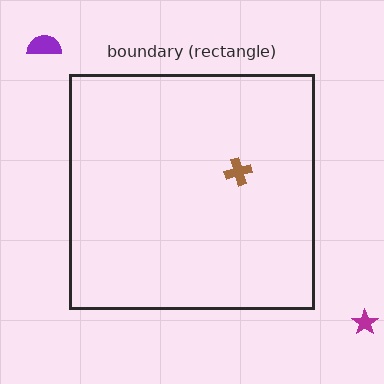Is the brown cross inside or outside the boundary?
Inside.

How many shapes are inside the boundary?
1 inside, 2 outside.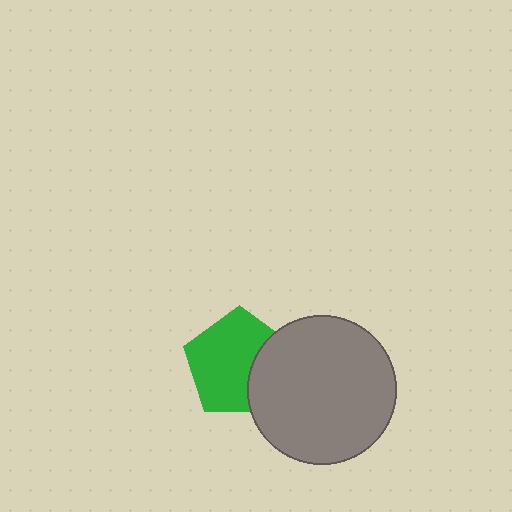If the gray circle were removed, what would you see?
You would see the complete green pentagon.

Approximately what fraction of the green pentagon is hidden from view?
Roughly 31% of the green pentagon is hidden behind the gray circle.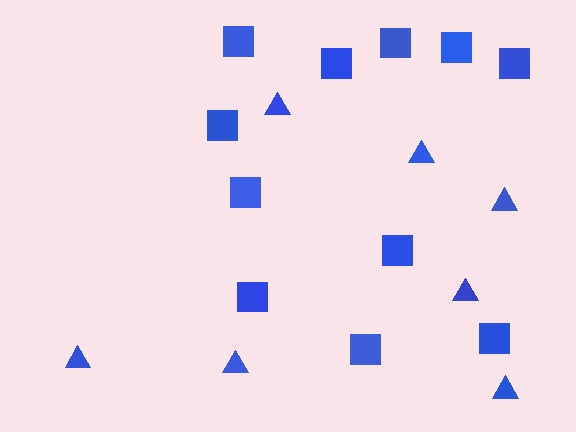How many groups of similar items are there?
There are 2 groups: one group of triangles (7) and one group of squares (11).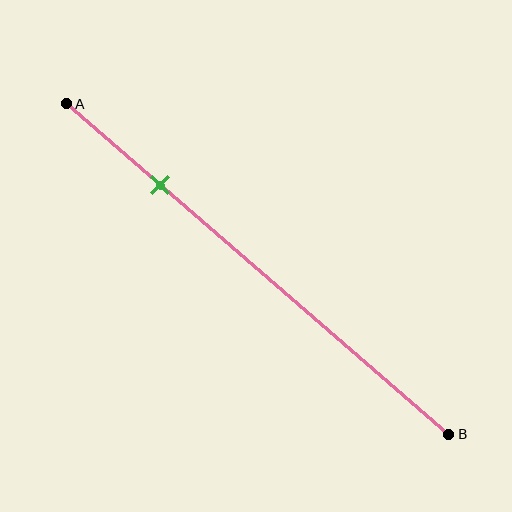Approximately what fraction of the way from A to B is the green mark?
The green mark is approximately 25% of the way from A to B.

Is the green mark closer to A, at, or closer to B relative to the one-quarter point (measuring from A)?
The green mark is approximately at the one-quarter point of segment AB.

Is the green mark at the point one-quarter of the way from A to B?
Yes, the mark is approximately at the one-quarter point.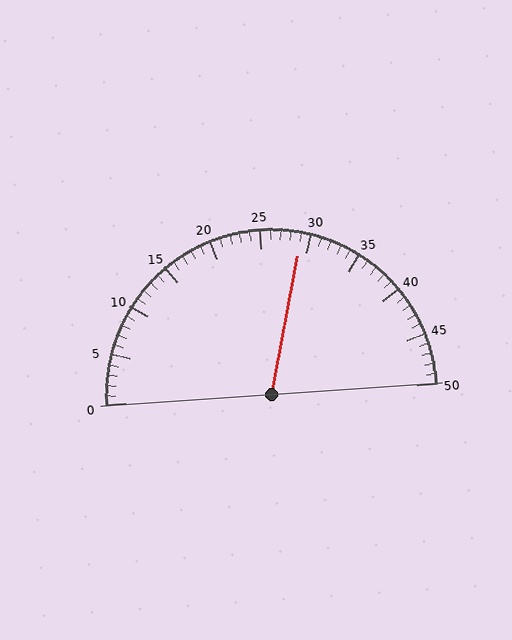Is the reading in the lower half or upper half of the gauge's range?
The reading is in the upper half of the range (0 to 50).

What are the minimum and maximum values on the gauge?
The gauge ranges from 0 to 50.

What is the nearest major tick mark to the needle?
The nearest major tick mark is 30.